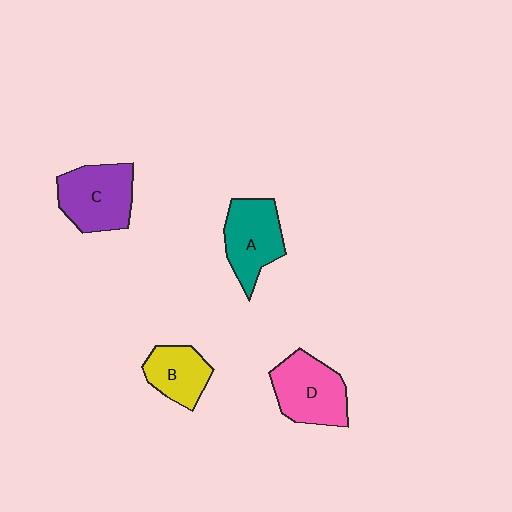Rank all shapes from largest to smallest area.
From largest to smallest: C (purple), D (pink), A (teal), B (yellow).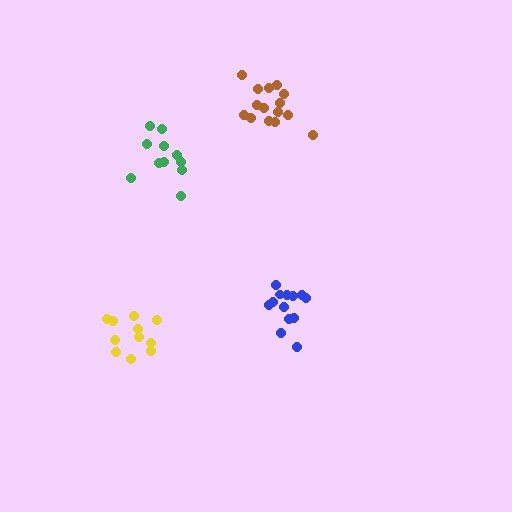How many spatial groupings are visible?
There are 4 spatial groupings.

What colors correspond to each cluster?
The clusters are colored: green, brown, yellow, blue.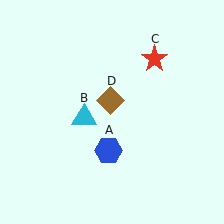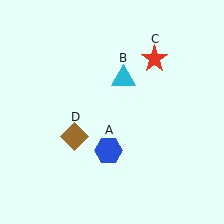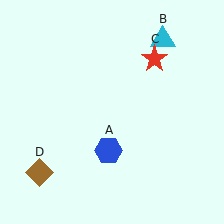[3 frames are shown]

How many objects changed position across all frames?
2 objects changed position: cyan triangle (object B), brown diamond (object D).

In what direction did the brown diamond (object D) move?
The brown diamond (object D) moved down and to the left.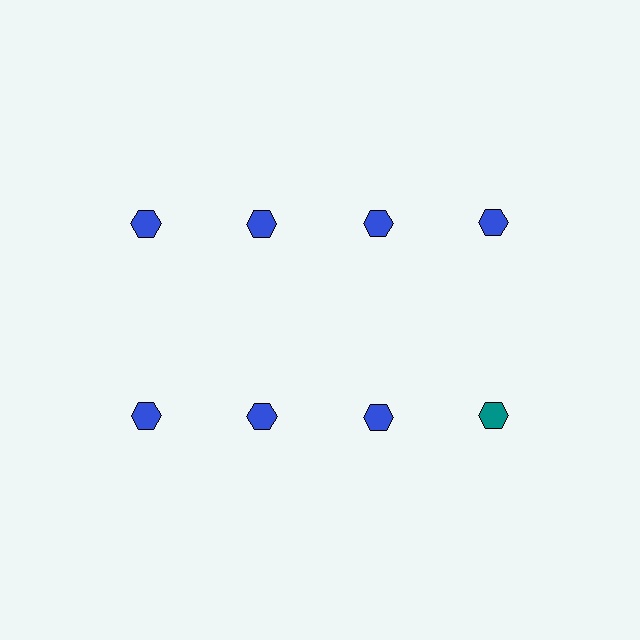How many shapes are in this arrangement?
There are 8 shapes arranged in a grid pattern.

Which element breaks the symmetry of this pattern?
The teal hexagon in the second row, second from right column breaks the symmetry. All other shapes are blue hexagons.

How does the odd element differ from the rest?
It has a different color: teal instead of blue.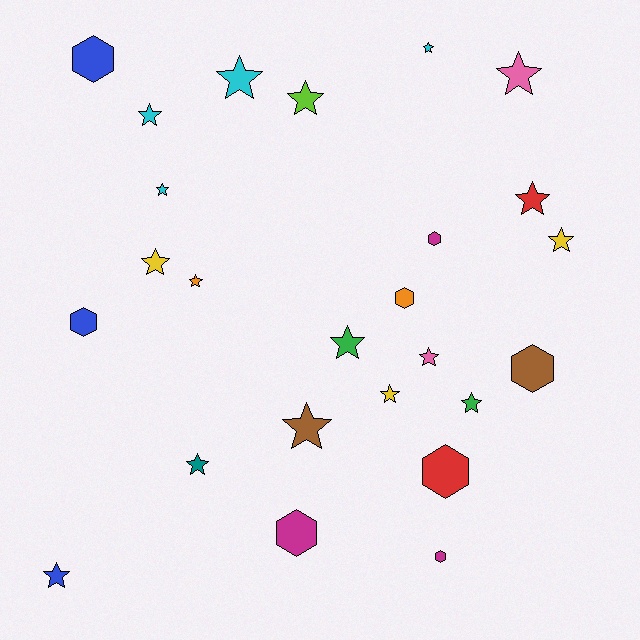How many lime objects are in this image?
There is 1 lime object.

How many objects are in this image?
There are 25 objects.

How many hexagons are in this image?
There are 8 hexagons.